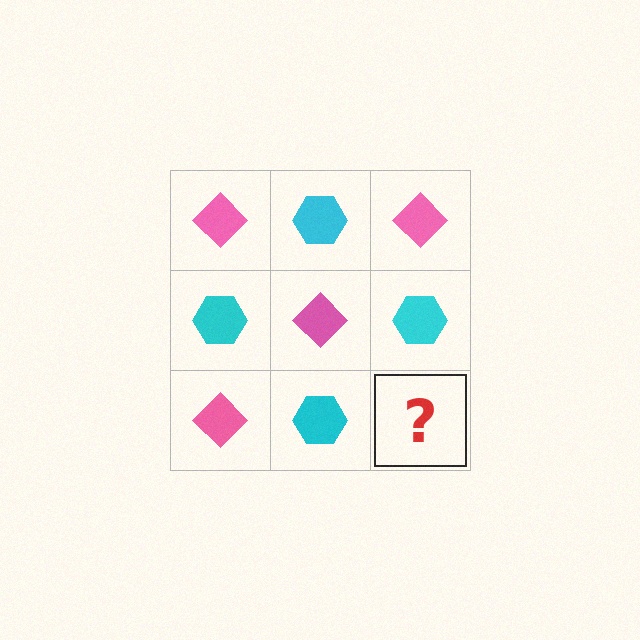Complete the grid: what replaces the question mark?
The question mark should be replaced with a pink diamond.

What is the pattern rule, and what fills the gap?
The rule is that it alternates pink diamond and cyan hexagon in a checkerboard pattern. The gap should be filled with a pink diamond.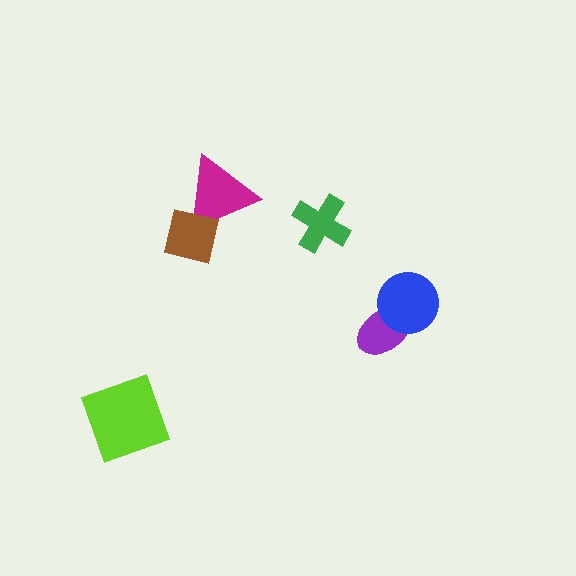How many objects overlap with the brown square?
1 object overlaps with the brown square.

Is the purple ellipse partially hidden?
Yes, it is partially covered by another shape.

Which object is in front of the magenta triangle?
The brown square is in front of the magenta triangle.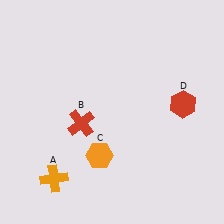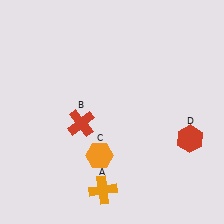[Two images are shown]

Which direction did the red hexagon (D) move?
The red hexagon (D) moved down.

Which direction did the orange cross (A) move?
The orange cross (A) moved right.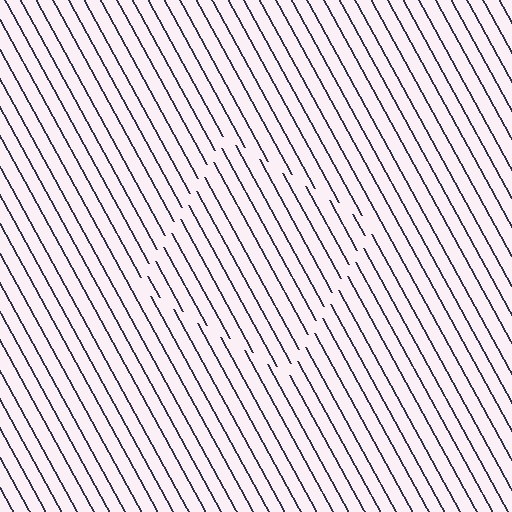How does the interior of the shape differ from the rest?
The interior of the shape contains the same grating, shifted by half a period — the contour is defined by the phase discontinuity where line-ends from the inner and outer gratings abut.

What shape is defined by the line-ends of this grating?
An illusory square. The interior of the shape contains the same grating, shifted by half a period — the contour is defined by the phase discontinuity where line-ends from the inner and outer gratings abut.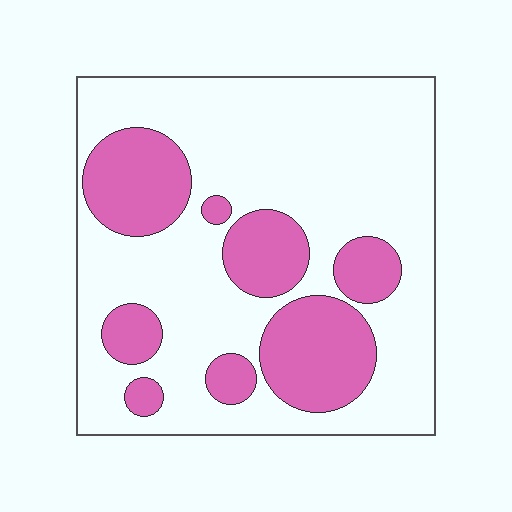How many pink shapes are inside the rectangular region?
8.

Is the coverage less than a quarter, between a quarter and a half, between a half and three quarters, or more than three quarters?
Between a quarter and a half.